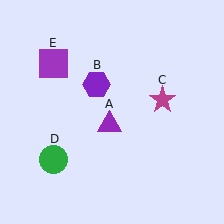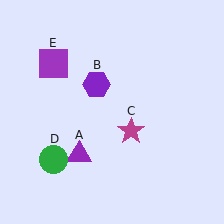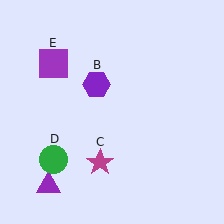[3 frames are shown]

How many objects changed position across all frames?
2 objects changed position: purple triangle (object A), magenta star (object C).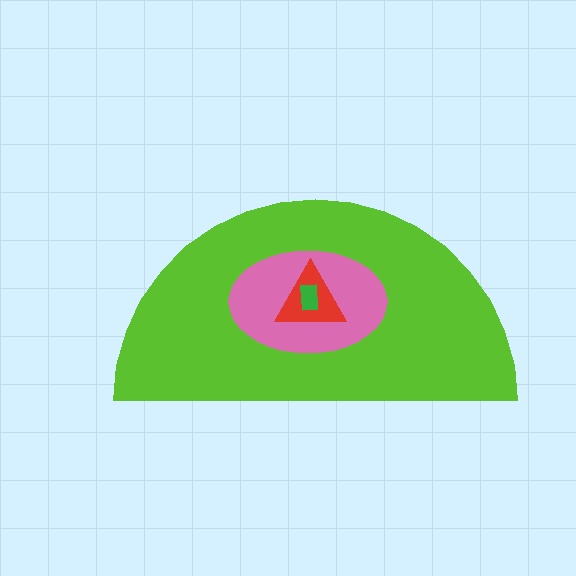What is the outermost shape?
The lime semicircle.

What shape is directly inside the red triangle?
The green rectangle.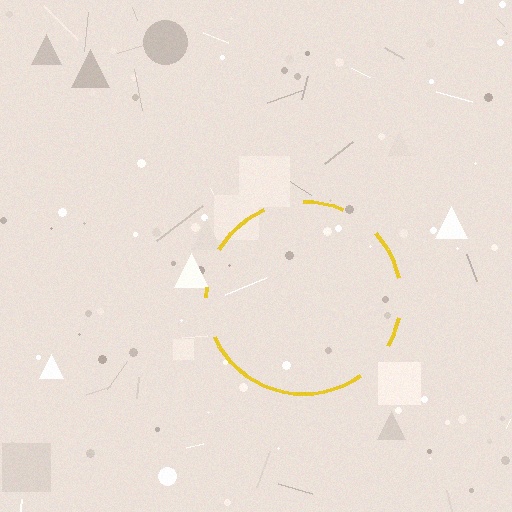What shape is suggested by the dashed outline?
The dashed outline suggests a circle.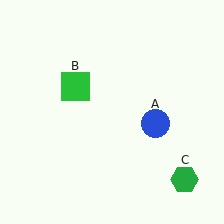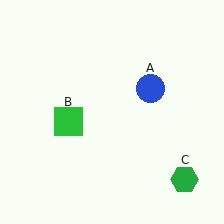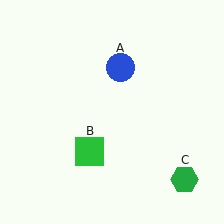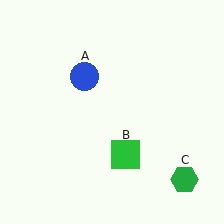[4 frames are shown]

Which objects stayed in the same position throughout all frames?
Green hexagon (object C) remained stationary.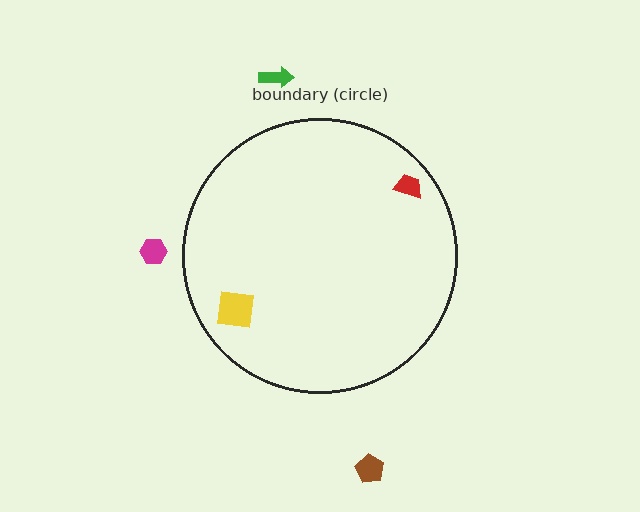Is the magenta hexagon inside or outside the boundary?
Outside.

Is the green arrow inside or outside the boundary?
Outside.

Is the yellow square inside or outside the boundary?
Inside.